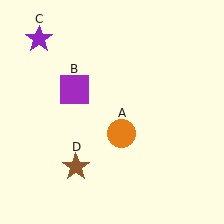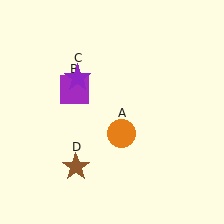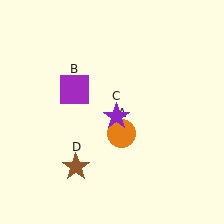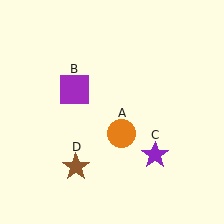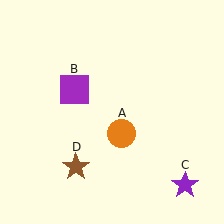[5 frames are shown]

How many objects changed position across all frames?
1 object changed position: purple star (object C).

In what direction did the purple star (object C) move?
The purple star (object C) moved down and to the right.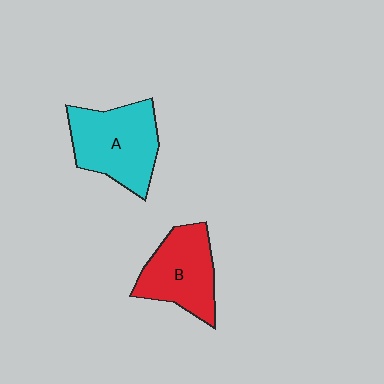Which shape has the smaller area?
Shape B (red).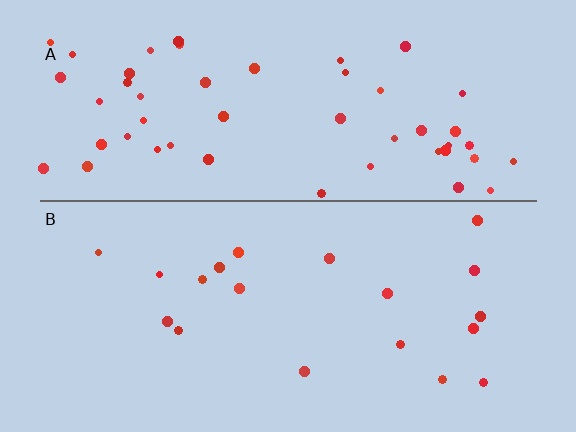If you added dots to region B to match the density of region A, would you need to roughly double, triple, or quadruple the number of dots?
Approximately triple.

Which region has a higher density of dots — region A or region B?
A (the top).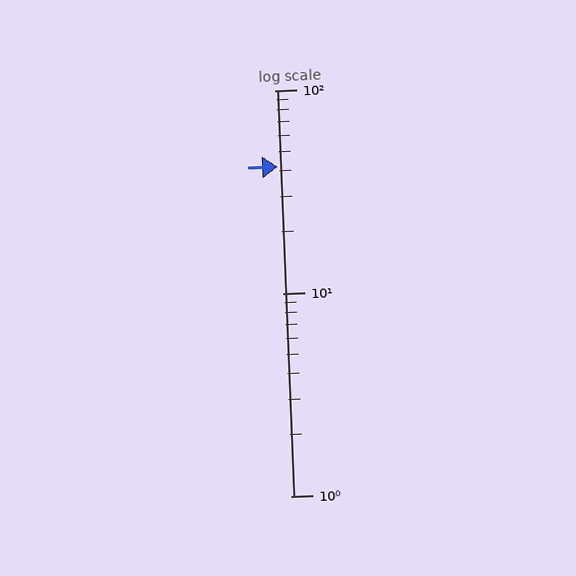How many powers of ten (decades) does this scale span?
The scale spans 2 decades, from 1 to 100.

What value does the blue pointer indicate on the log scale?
The pointer indicates approximately 42.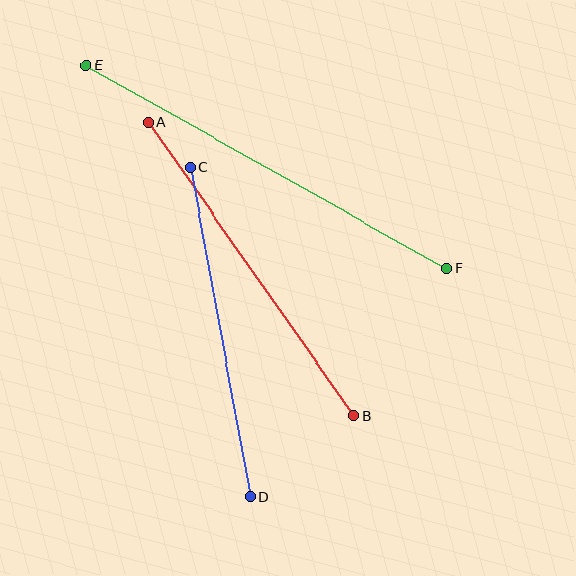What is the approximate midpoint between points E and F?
The midpoint is at approximately (267, 167) pixels.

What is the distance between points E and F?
The distance is approximately 414 pixels.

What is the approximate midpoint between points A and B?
The midpoint is at approximately (251, 269) pixels.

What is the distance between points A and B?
The distance is approximately 358 pixels.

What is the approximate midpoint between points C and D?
The midpoint is at approximately (220, 332) pixels.